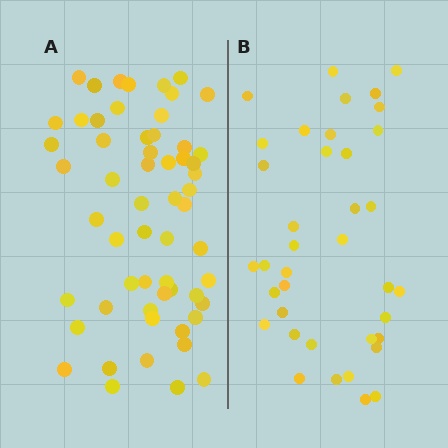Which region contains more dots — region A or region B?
Region A (the left region) has more dots.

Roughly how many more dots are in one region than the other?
Region A has approximately 20 more dots than region B.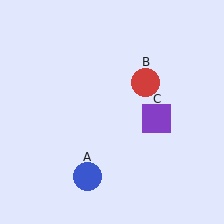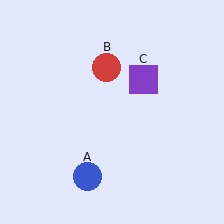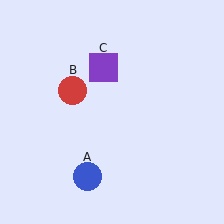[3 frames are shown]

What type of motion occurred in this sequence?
The red circle (object B), purple square (object C) rotated counterclockwise around the center of the scene.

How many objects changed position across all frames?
2 objects changed position: red circle (object B), purple square (object C).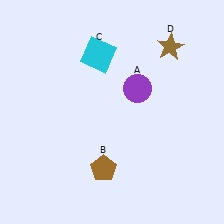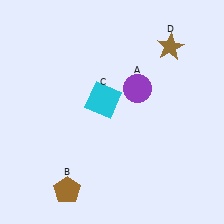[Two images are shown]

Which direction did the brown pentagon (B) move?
The brown pentagon (B) moved left.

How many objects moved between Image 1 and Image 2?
2 objects moved between the two images.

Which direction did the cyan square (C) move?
The cyan square (C) moved down.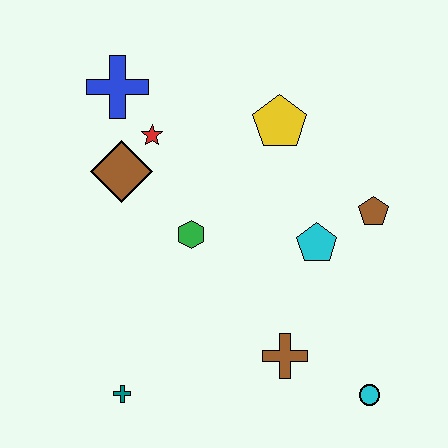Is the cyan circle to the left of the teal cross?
No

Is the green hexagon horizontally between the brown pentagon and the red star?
Yes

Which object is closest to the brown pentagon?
The cyan pentagon is closest to the brown pentagon.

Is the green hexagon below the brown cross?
No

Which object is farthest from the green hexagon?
The cyan circle is farthest from the green hexagon.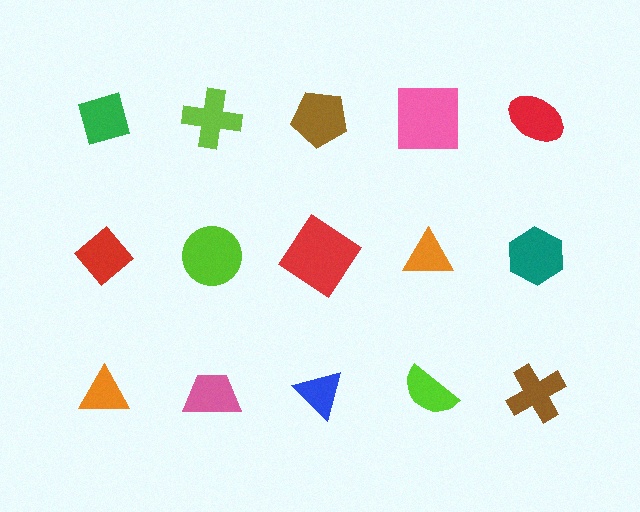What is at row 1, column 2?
A lime cross.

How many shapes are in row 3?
5 shapes.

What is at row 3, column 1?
An orange triangle.